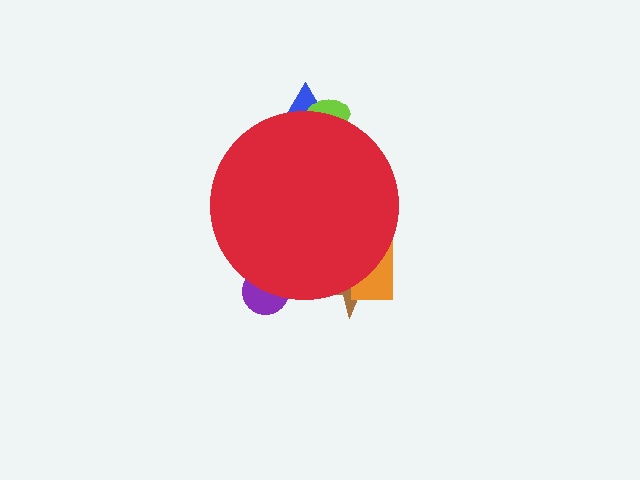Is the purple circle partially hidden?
Yes, the purple circle is partially hidden behind the red circle.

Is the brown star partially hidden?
Yes, the brown star is partially hidden behind the red circle.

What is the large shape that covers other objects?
A red circle.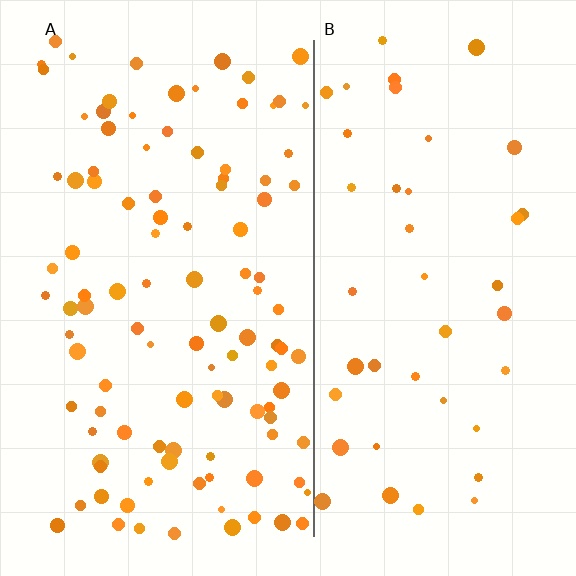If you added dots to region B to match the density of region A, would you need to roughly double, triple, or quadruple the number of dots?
Approximately double.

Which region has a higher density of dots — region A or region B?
A (the left).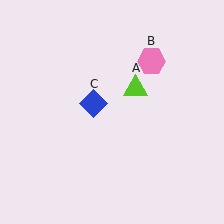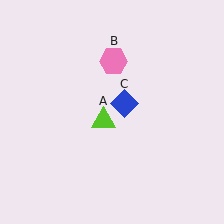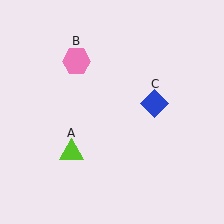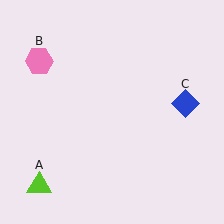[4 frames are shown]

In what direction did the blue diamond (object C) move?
The blue diamond (object C) moved right.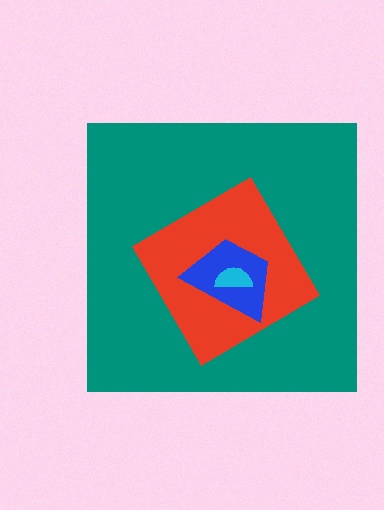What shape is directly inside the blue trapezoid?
The cyan semicircle.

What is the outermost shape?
The teal square.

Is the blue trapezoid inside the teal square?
Yes.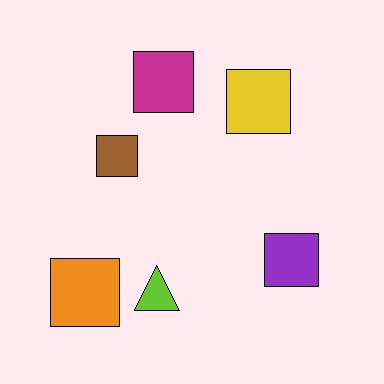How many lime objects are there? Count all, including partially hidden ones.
There is 1 lime object.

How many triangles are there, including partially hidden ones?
There is 1 triangle.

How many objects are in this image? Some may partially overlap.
There are 6 objects.